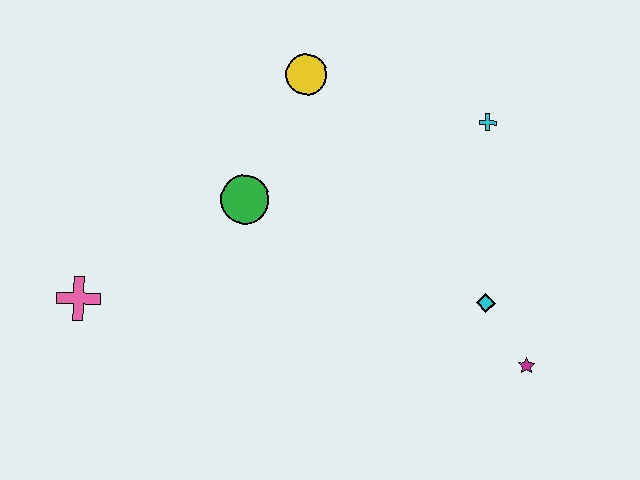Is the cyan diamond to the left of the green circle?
No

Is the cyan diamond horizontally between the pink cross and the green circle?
No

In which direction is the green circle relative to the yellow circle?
The green circle is below the yellow circle.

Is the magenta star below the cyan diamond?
Yes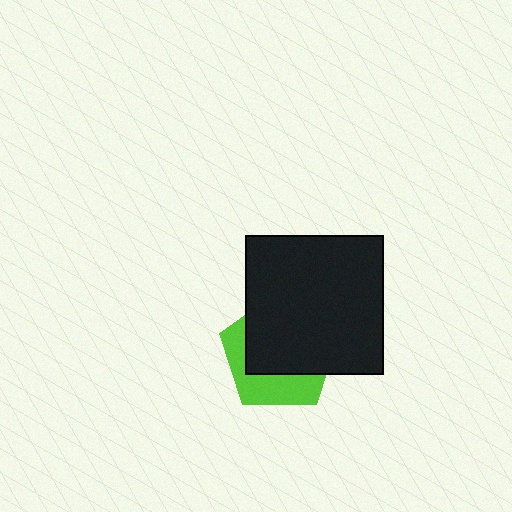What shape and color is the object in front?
The object in front is a black square.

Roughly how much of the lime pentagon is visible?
A small part of it is visible (roughly 37%).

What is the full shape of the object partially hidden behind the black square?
The partially hidden object is a lime pentagon.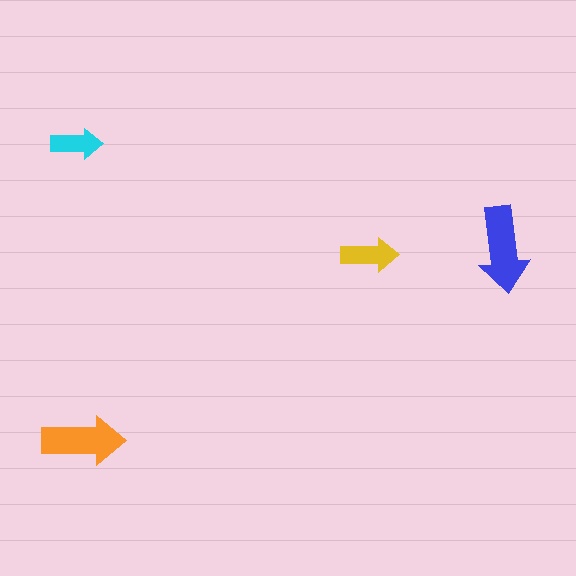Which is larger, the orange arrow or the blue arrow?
The blue one.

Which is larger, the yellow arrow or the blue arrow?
The blue one.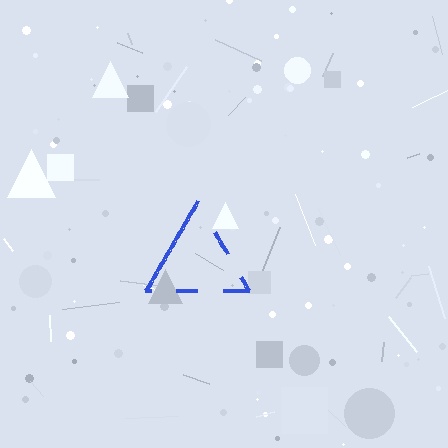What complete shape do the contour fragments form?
The contour fragments form a triangle.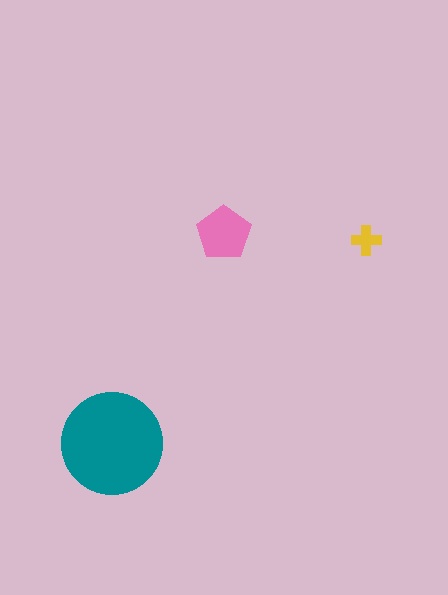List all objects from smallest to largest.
The yellow cross, the pink pentagon, the teal circle.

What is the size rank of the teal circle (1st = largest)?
1st.